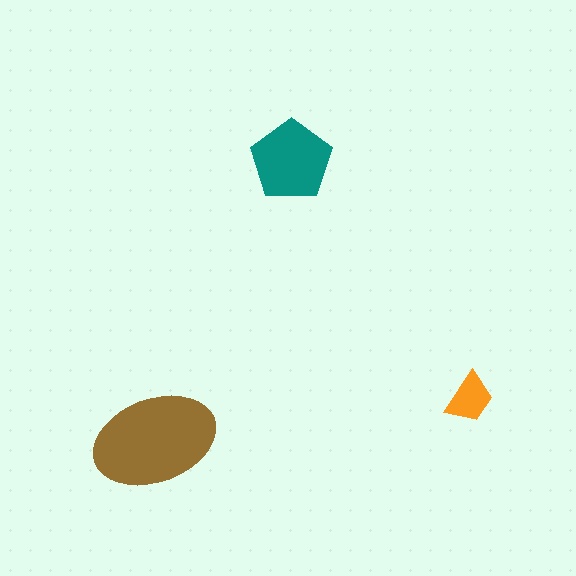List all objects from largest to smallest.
The brown ellipse, the teal pentagon, the orange trapezoid.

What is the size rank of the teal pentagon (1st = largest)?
2nd.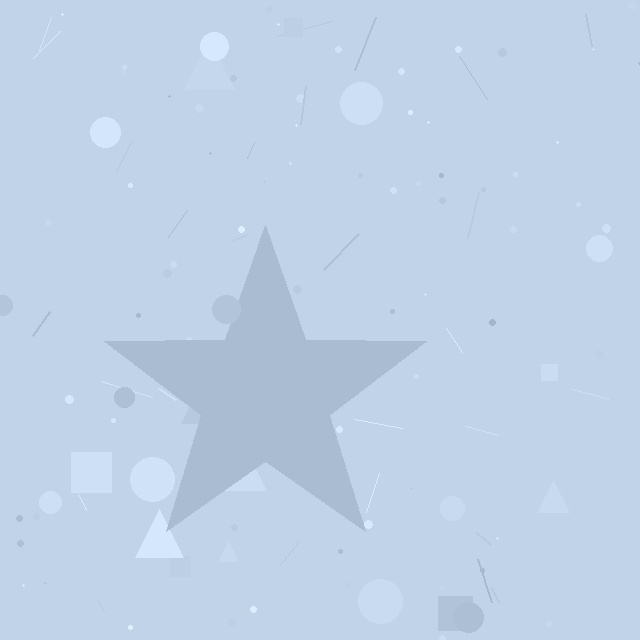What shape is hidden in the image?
A star is hidden in the image.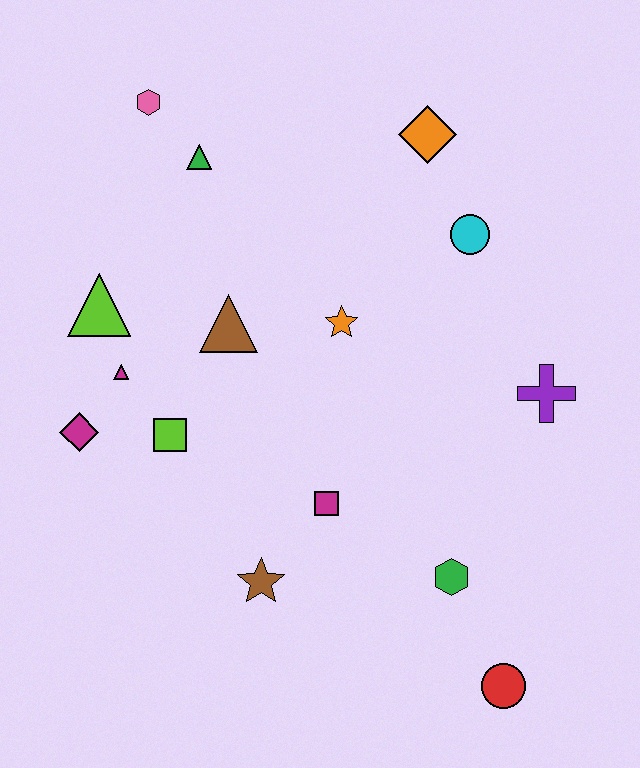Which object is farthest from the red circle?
The pink hexagon is farthest from the red circle.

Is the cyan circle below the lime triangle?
No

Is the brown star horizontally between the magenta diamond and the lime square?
No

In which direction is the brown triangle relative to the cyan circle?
The brown triangle is to the left of the cyan circle.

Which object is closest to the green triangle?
The pink hexagon is closest to the green triangle.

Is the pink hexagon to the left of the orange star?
Yes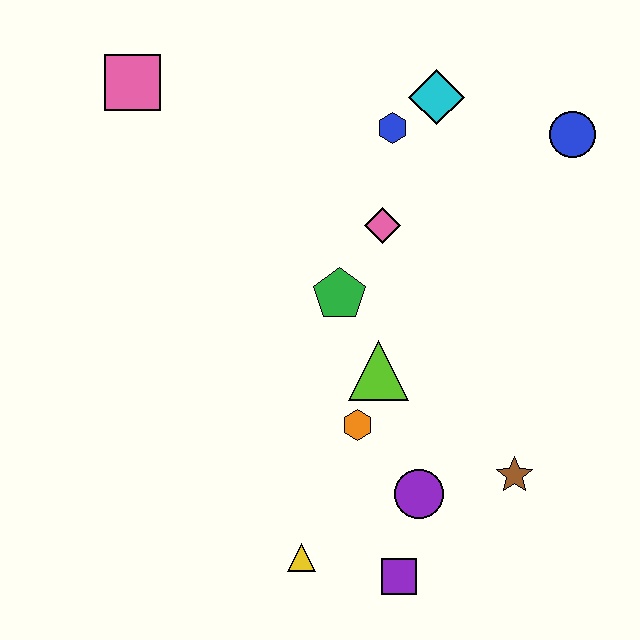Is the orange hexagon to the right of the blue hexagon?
No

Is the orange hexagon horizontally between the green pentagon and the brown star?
Yes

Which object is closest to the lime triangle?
The orange hexagon is closest to the lime triangle.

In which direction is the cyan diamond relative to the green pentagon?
The cyan diamond is above the green pentagon.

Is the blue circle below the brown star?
No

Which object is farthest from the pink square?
The purple square is farthest from the pink square.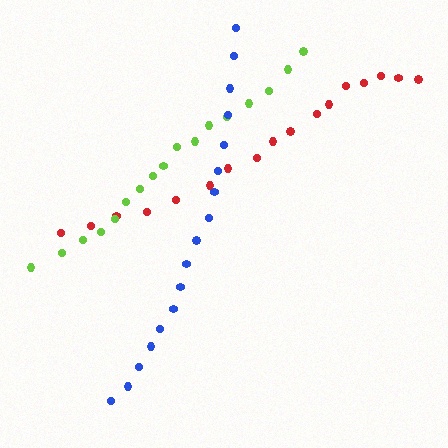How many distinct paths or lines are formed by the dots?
There are 3 distinct paths.